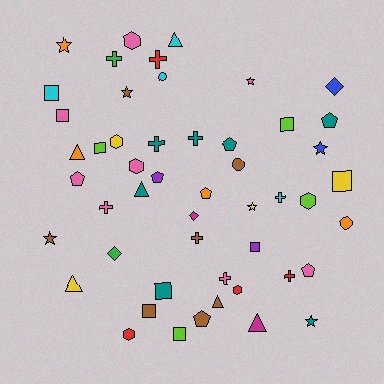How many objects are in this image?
There are 50 objects.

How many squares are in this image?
There are 9 squares.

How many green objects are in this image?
There are 2 green objects.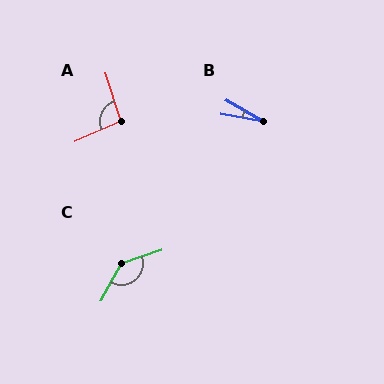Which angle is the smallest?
B, at approximately 20 degrees.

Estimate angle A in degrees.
Approximately 96 degrees.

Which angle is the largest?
C, at approximately 137 degrees.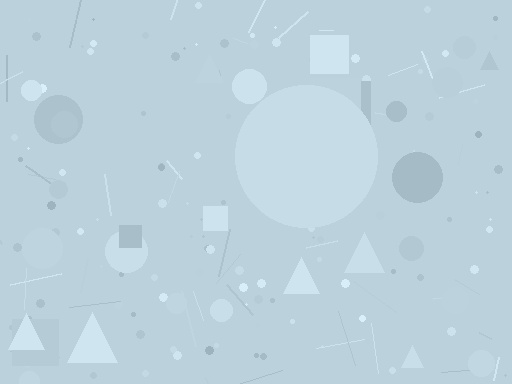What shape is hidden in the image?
A circle is hidden in the image.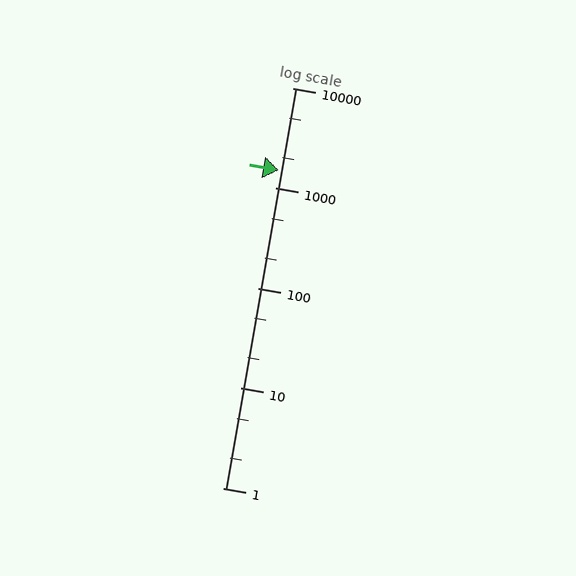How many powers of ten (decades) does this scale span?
The scale spans 4 decades, from 1 to 10000.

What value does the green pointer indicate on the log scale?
The pointer indicates approximately 1500.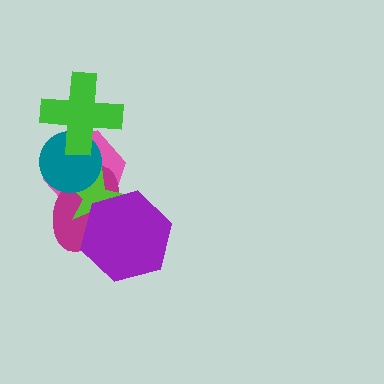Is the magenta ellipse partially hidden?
Yes, it is partially covered by another shape.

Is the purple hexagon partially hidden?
No, no other shape covers it.